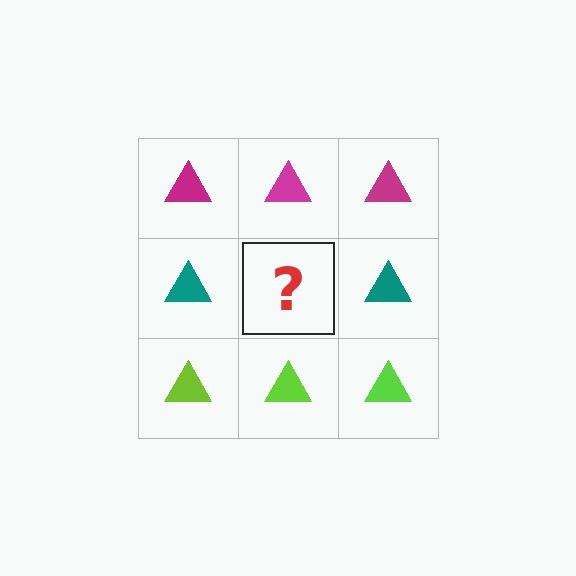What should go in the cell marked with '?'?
The missing cell should contain a teal triangle.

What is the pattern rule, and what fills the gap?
The rule is that each row has a consistent color. The gap should be filled with a teal triangle.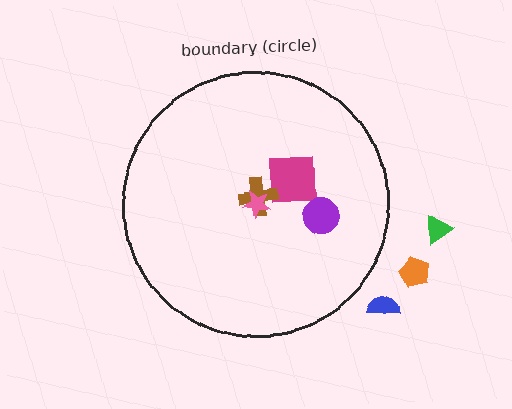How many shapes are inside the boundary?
4 inside, 3 outside.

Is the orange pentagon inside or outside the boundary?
Outside.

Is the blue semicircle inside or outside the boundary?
Outside.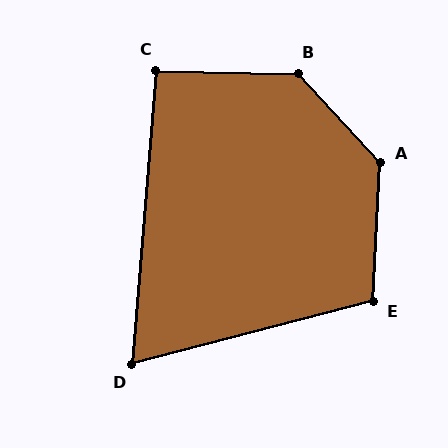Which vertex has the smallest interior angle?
D, at approximately 71 degrees.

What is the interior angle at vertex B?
Approximately 134 degrees (obtuse).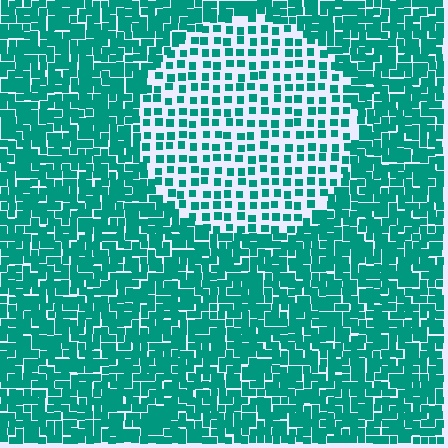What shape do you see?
I see a circle.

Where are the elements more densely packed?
The elements are more densely packed outside the circle boundary.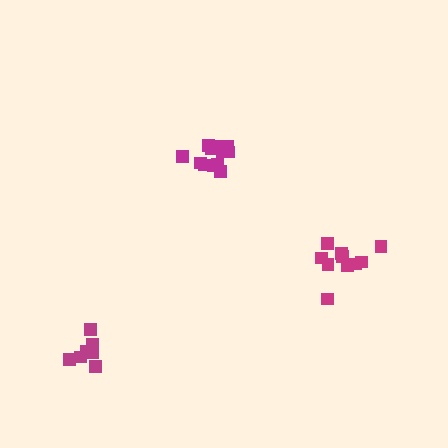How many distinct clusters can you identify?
There are 3 distinct clusters.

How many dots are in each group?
Group 1: 12 dots, Group 2: 7 dots, Group 3: 10 dots (29 total).